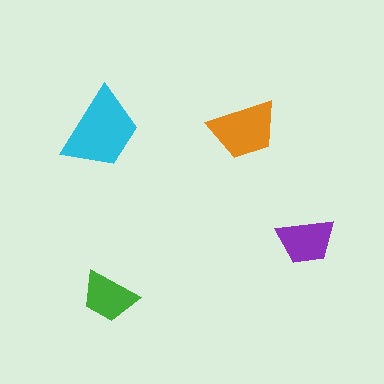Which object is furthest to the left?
The cyan trapezoid is leftmost.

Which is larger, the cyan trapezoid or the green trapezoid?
The cyan one.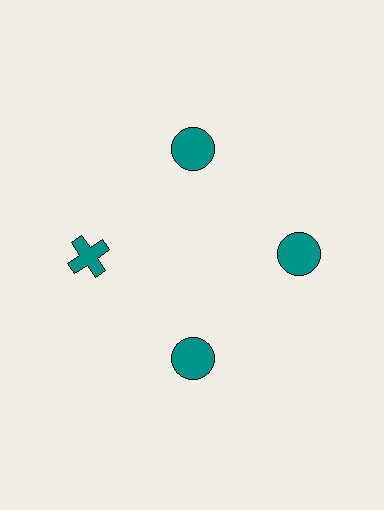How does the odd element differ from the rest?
It has a different shape: cross instead of circle.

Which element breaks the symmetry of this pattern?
The teal cross at roughly the 9 o'clock position breaks the symmetry. All other shapes are teal circles.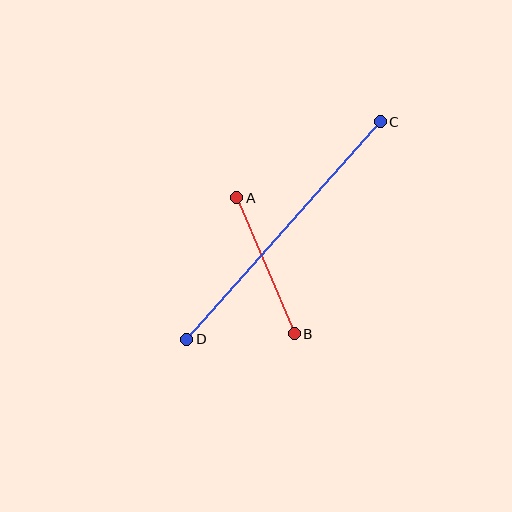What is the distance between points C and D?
The distance is approximately 291 pixels.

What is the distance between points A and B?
The distance is approximately 147 pixels.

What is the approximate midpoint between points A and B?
The midpoint is at approximately (265, 266) pixels.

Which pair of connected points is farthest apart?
Points C and D are farthest apart.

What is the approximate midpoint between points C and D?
The midpoint is at approximately (283, 231) pixels.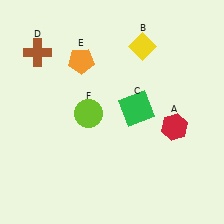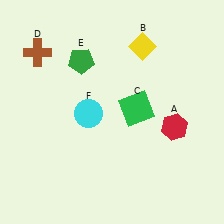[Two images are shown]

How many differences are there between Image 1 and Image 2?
There are 2 differences between the two images.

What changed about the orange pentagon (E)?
In Image 1, E is orange. In Image 2, it changed to green.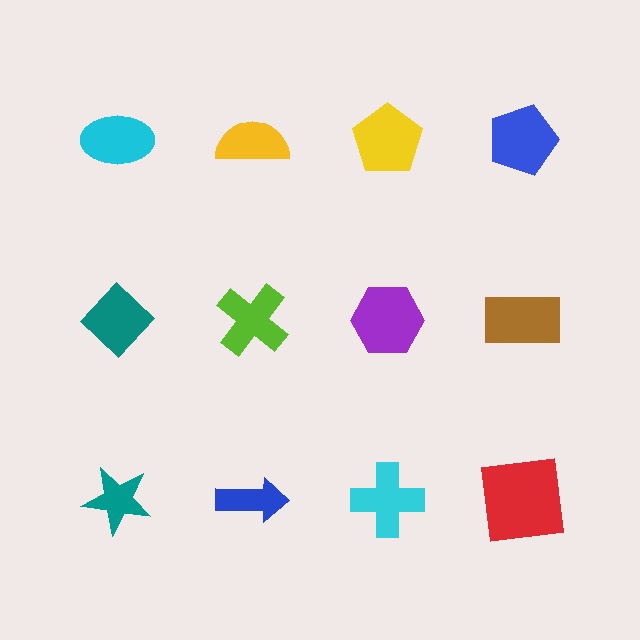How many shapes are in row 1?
4 shapes.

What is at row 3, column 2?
A blue arrow.